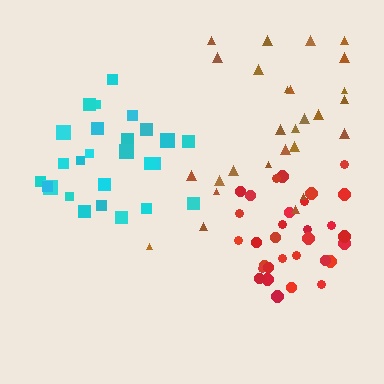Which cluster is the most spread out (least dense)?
Brown.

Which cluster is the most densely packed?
Red.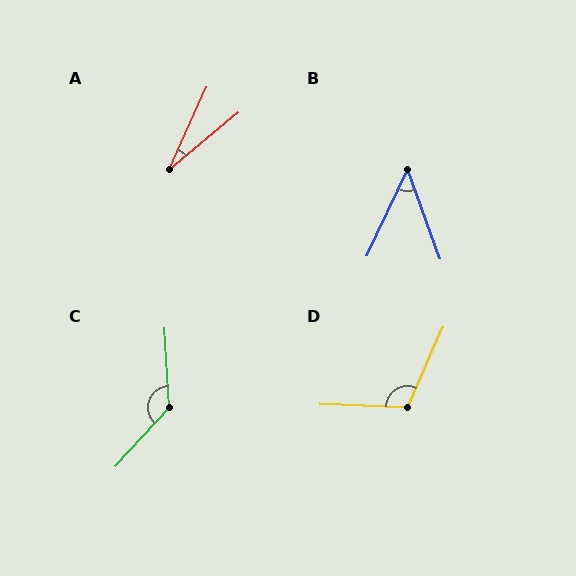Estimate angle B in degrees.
Approximately 45 degrees.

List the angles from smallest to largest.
A (27°), B (45°), D (111°), C (134°).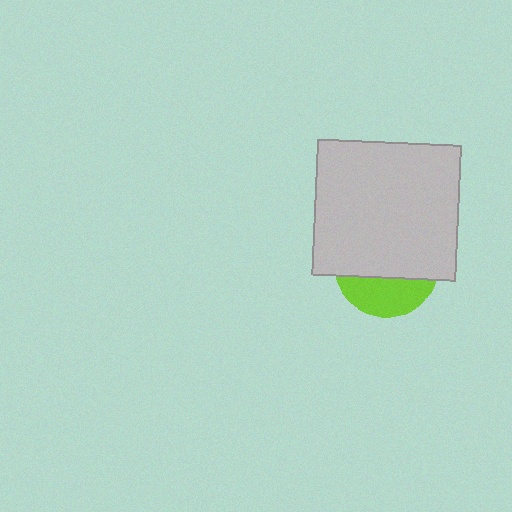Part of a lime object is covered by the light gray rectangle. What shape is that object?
It is a circle.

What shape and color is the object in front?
The object in front is a light gray rectangle.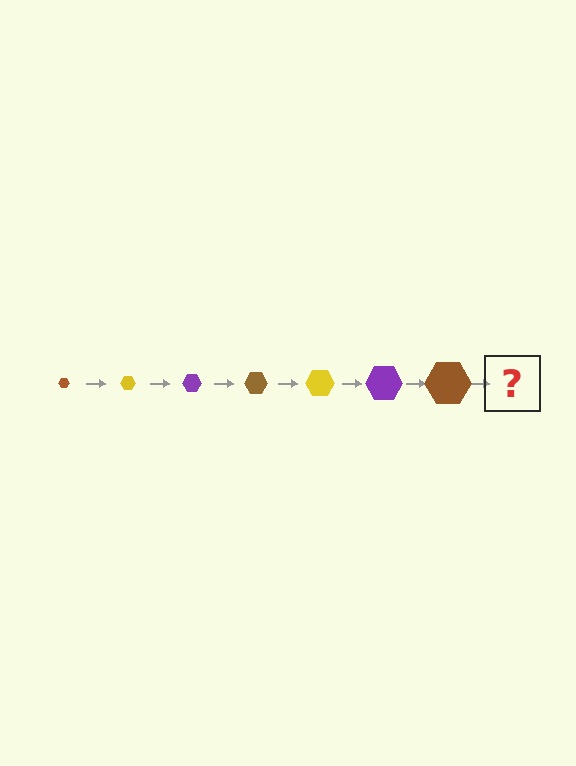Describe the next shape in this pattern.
It should be a yellow hexagon, larger than the previous one.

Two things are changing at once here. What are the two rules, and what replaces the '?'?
The two rules are that the hexagon grows larger each step and the color cycles through brown, yellow, and purple. The '?' should be a yellow hexagon, larger than the previous one.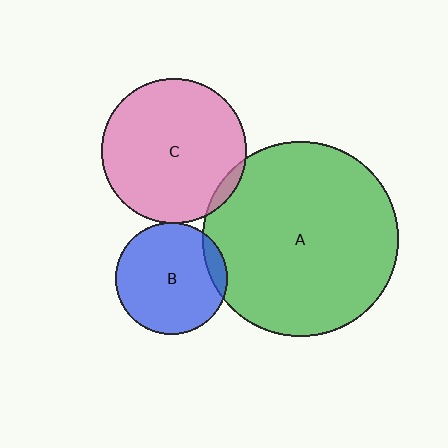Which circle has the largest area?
Circle A (green).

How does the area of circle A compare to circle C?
Approximately 1.8 times.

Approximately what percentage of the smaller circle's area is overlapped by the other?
Approximately 10%.